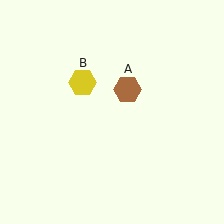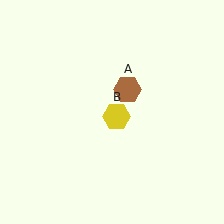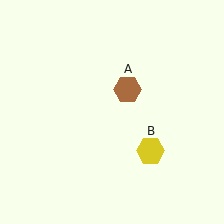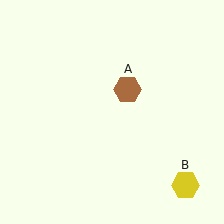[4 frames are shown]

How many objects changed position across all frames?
1 object changed position: yellow hexagon (object B).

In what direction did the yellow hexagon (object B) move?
The yellow hexagon (object B) moved down and to the right.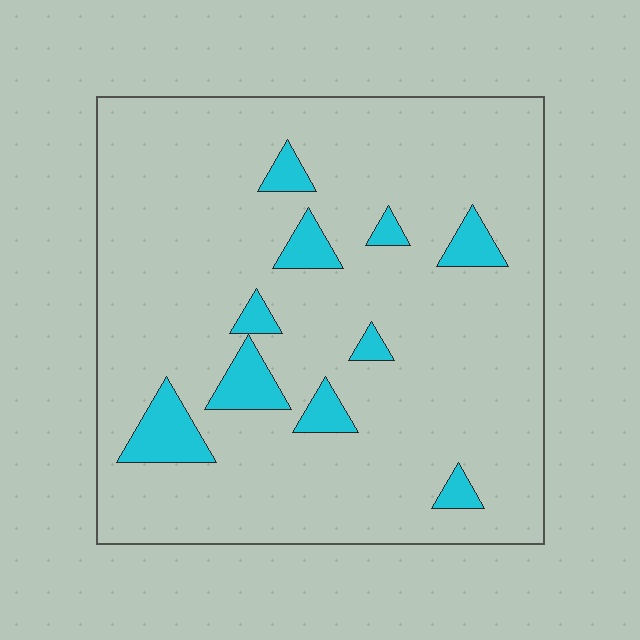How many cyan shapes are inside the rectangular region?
10.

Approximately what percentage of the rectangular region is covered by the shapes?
Approximately 10%.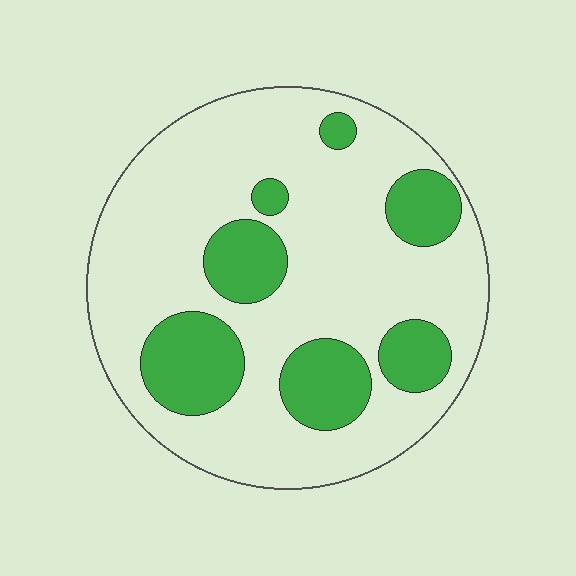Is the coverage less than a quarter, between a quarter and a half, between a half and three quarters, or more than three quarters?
Between a quarter and a half.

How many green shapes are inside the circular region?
7.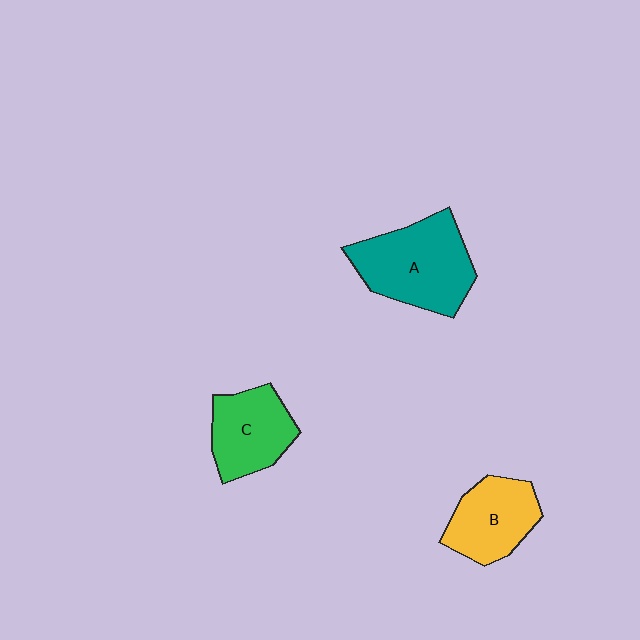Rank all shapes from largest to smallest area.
From largest to smallest: A (teal), C (green), B (yellow).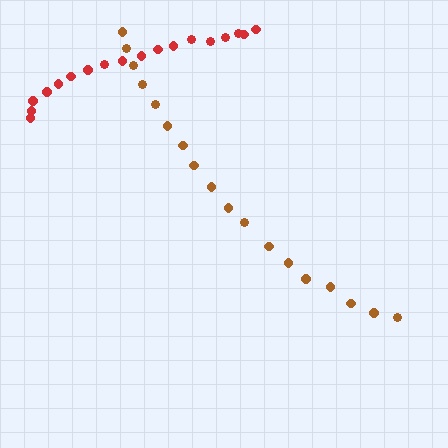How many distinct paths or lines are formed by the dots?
There are 2 distinct paths.